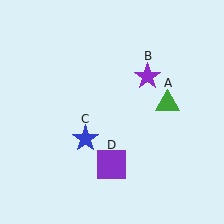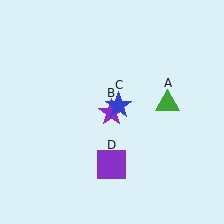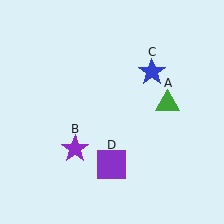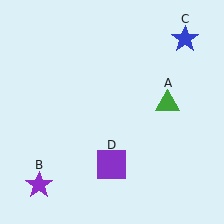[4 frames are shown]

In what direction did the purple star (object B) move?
The purple star (object B) moved down and to the left.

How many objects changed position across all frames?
2 objects changed position: purple star (object B), blue star (object C).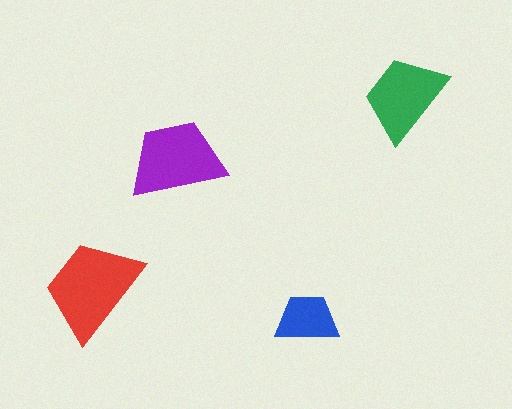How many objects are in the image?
There are 4 objects in the image.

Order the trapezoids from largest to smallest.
the red one, the purple one, the green one, the blue one.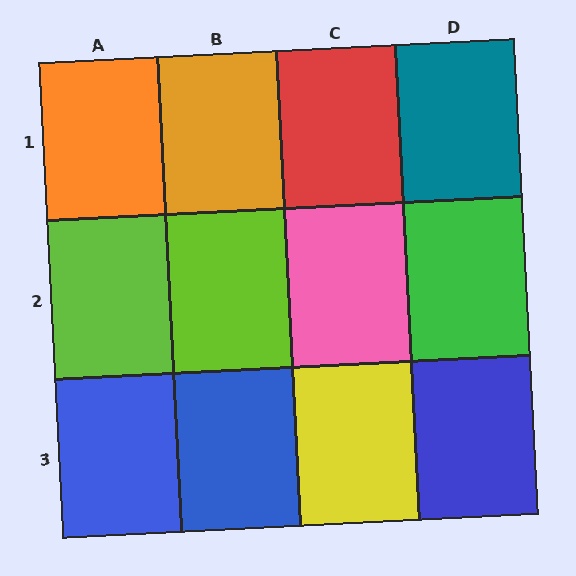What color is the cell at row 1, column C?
Red.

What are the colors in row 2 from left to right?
Lime, lime, pink, green.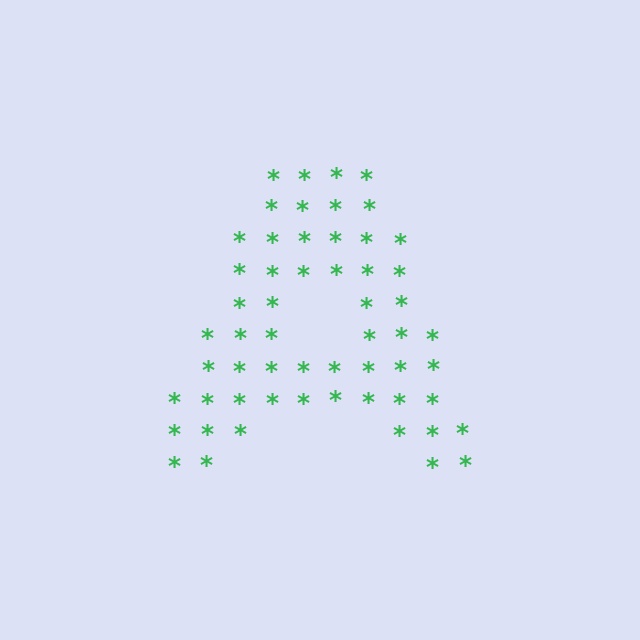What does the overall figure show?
The overall figure shows the letter A.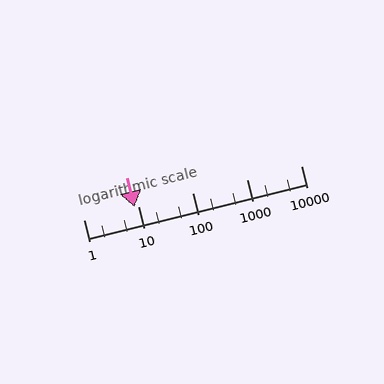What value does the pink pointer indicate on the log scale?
The pointer indicates approximately 8.8.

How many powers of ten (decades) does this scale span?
The scale spans 4 decades, from 1 to 10000.